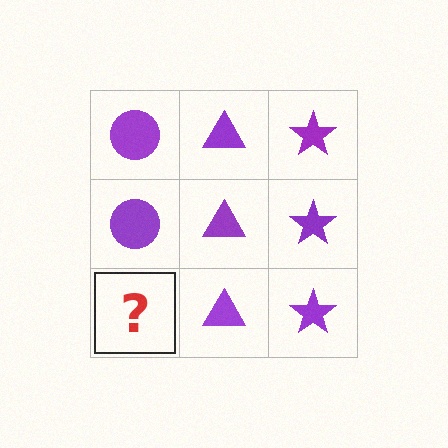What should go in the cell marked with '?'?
The missing cell should contain a purple circle.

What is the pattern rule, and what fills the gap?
The rule is that each column has a consistent shape. The gap should be filled with a purple circle.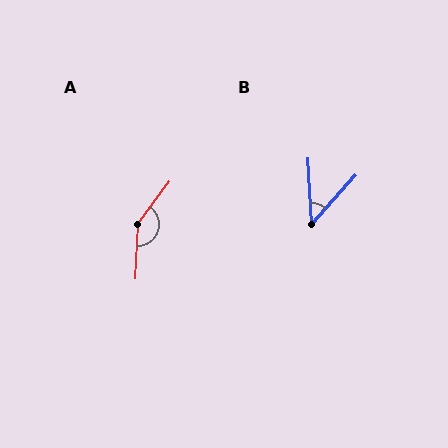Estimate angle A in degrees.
Approximately 146 degrees.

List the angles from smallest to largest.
B (44°), A (146°).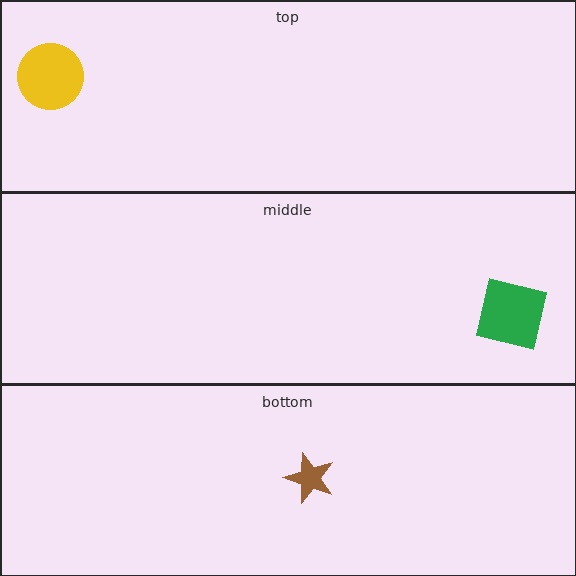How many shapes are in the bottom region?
1.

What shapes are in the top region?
The yellow circle.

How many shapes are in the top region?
1.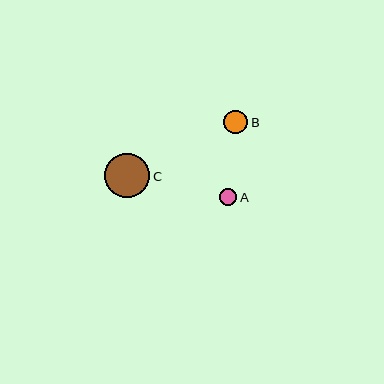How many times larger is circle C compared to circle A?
Circle C is approximately 2.7 times the size of circle A.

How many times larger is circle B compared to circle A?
Circle B is approximately 1.4 times the size of circle A.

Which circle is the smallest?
Circle A is the smallest with a size of approximately 17 pixels.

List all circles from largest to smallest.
From largest to smallest: C, B, A.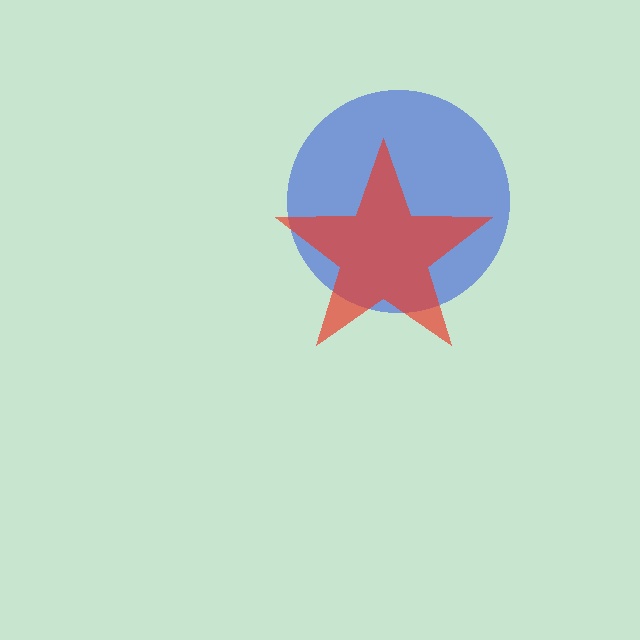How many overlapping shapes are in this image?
There are 2 overlapping shapes in the image.